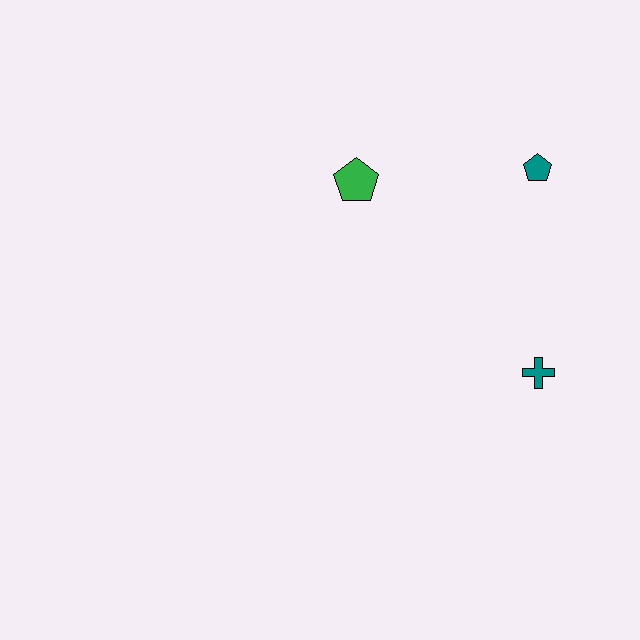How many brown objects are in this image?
There are no brown objects.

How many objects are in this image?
There are 3 objects.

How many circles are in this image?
There are no circles.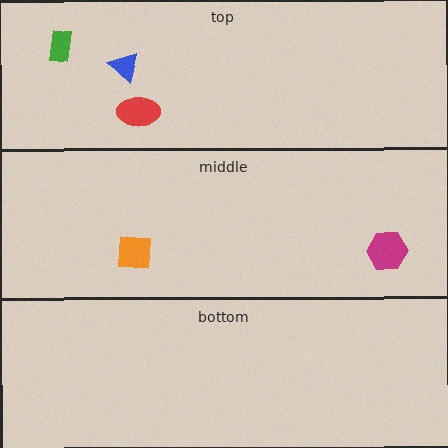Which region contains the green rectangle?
The top region.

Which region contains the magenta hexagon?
The middle region.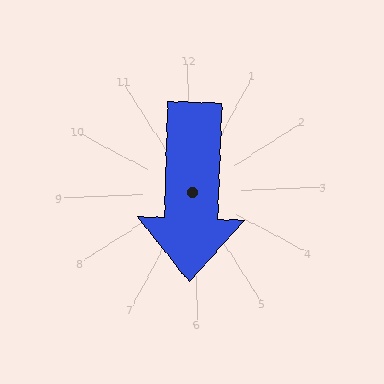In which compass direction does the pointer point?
South.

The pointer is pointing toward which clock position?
Roughly 6 o'clock.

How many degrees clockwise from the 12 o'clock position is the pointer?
Approximately 184 degrees.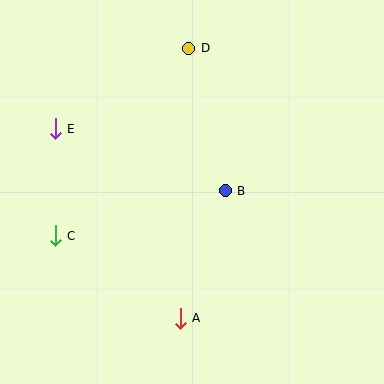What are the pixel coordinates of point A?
Point A is at (180, 318).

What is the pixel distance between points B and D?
The distance between B and D is 147 pixels.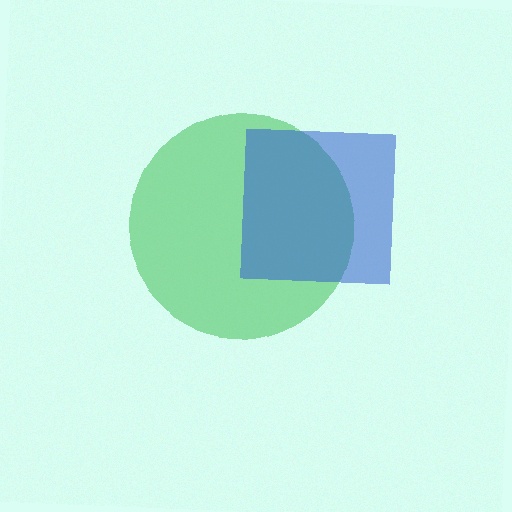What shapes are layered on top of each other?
The layered shapes are: a green circle, a blue square.